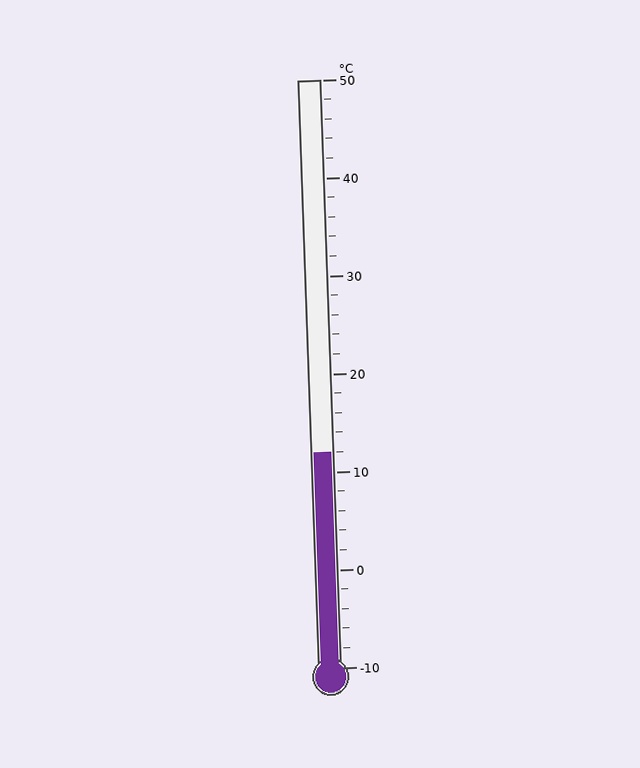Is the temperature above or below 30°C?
The temperature is below 30°C.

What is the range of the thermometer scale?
The thermometer scale ranges from -10°C to 50°C.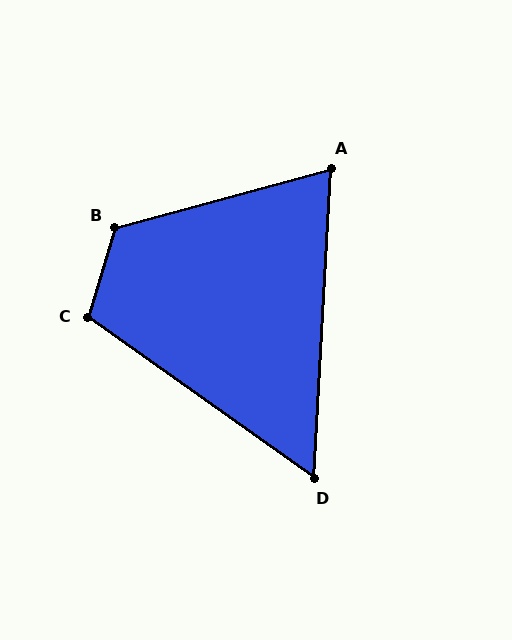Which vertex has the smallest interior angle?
D, at approximately 58 degrees.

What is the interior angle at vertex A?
Approximately 72 degrees (acute).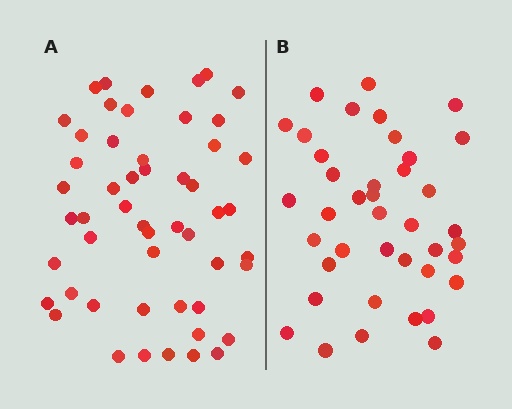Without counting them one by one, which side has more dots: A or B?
Region A (the left region) has more dots.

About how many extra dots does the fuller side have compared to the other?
Region A has roughly 12 or so more dots than region B.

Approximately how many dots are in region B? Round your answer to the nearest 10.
About 40 dots.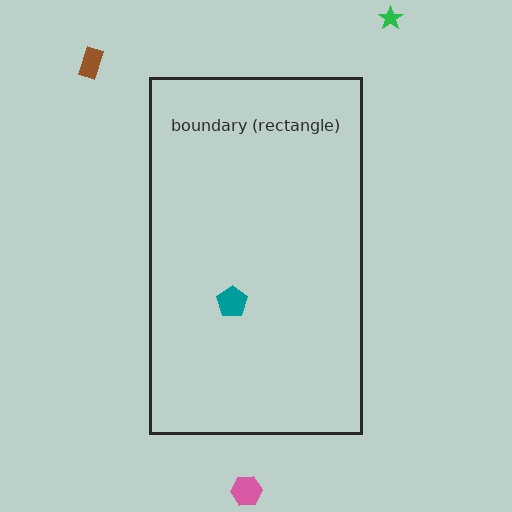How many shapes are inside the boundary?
1 inside, 3 outside.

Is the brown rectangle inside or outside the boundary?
Outside.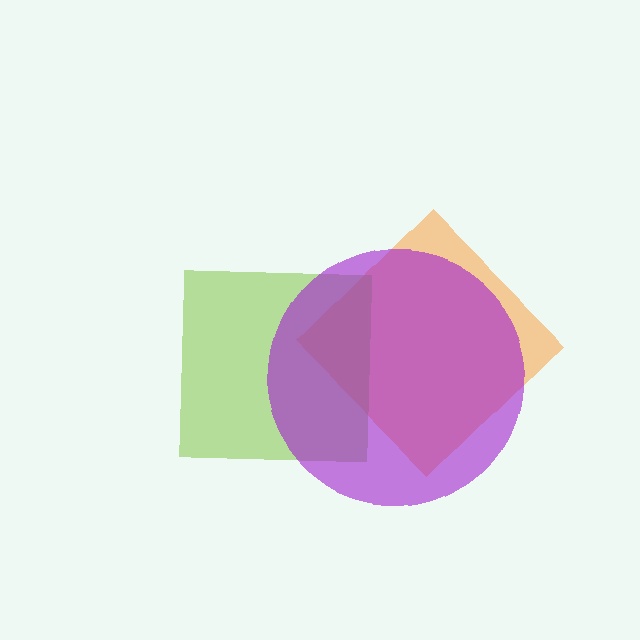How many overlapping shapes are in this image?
There are 3 overlapping shapes in the image.